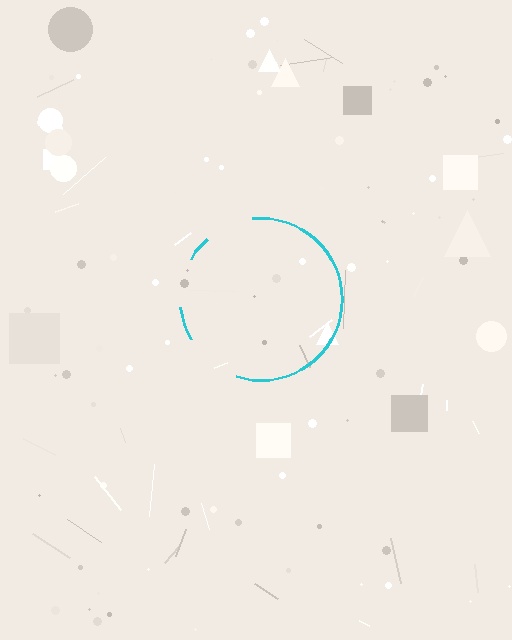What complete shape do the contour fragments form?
The contour fragments form a circle.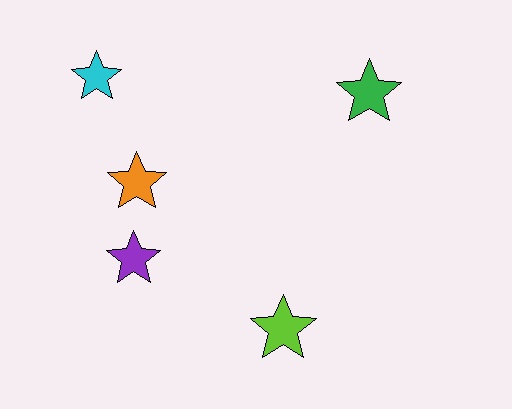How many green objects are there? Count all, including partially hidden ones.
There is 1 green object.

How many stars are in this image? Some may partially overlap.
There are 5 stars.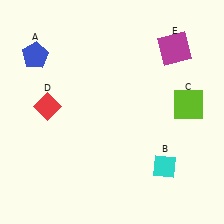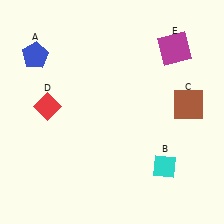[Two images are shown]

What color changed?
The square (C) changed from lime in Image 1 to brown in Image 2.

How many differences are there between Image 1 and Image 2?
There is 1 difference between the two images.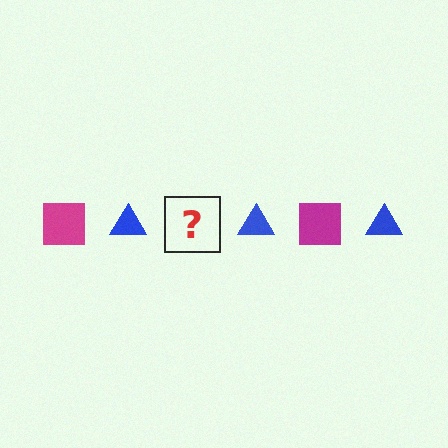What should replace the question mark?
The question mark should be replaced with a magenta square.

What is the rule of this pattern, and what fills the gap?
The rule is that the pattern alternates between magenta square and blue triangle. The gap should be filled with a magenta square.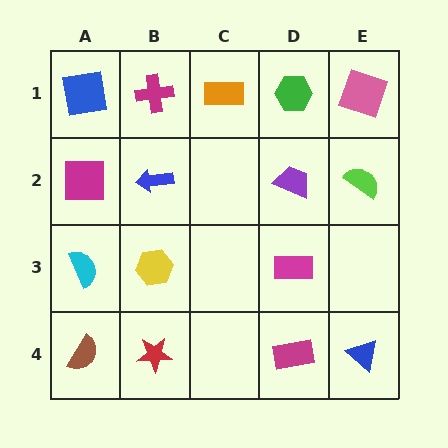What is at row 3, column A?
A cyan semicircle.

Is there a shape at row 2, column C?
No, that cell is empty.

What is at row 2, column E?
A lime semicircle.